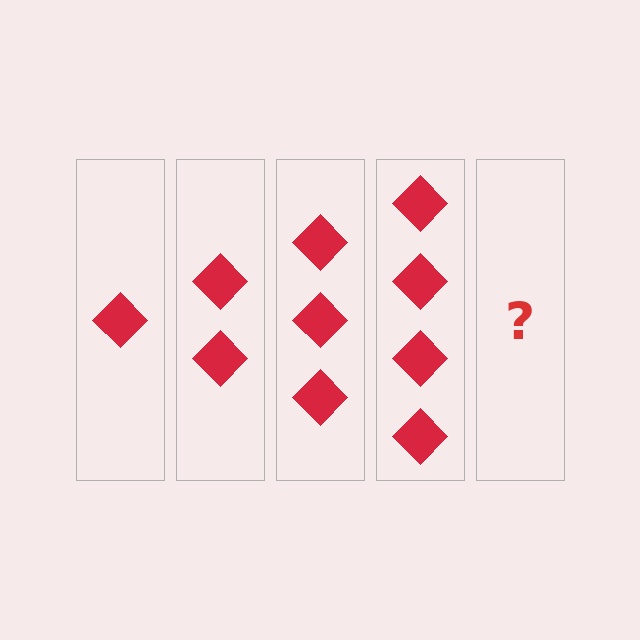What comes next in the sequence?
The next element should be 5 diamonds.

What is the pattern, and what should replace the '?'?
The pattern is that each step adds one more diamond. The '?' should be 5 diamonds.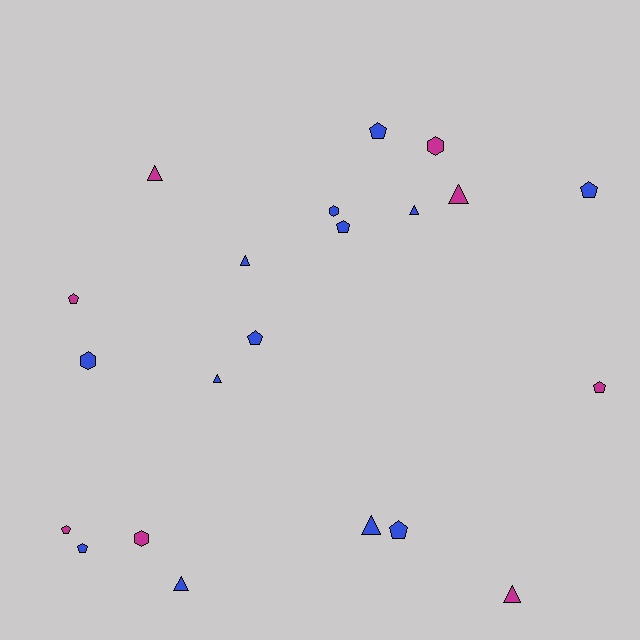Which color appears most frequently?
Blue, with 13 objects.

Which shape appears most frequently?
Pentagon, with 9 objects.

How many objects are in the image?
There are 21 objects.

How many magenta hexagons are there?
There are 2 magenta hexagons.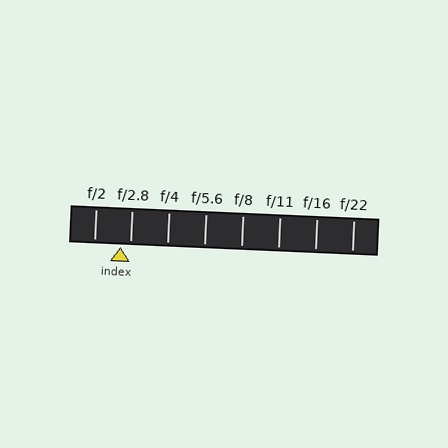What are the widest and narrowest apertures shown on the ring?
The widest aperture shown is f/2 and the narrowest is f/22.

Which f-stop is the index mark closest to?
The index mark is closest to f/2.8.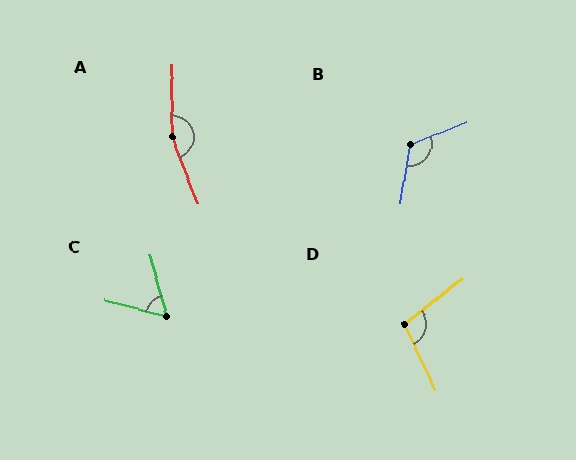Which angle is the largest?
A, at approximately 159 degrees.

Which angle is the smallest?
C, at approximately 61 degrees.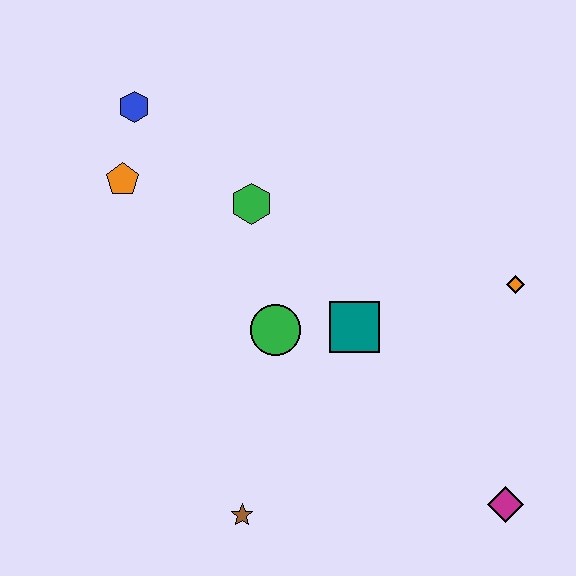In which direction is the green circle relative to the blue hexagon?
The green circle is below the blue hexagon.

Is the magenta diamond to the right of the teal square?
Yes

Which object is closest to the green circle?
The teal square is closest to the green circle.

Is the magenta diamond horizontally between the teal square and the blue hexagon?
No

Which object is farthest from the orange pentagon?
The magenta diamond is farthest from the orange pentagon.